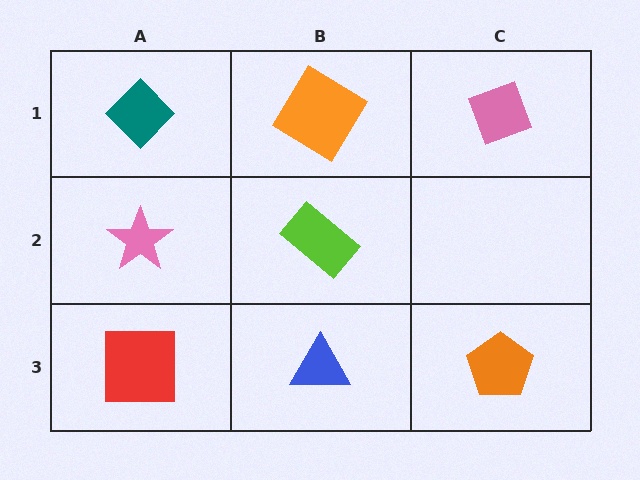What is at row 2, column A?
A pink star.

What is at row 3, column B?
A blue triangle.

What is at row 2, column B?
A lime rectangle.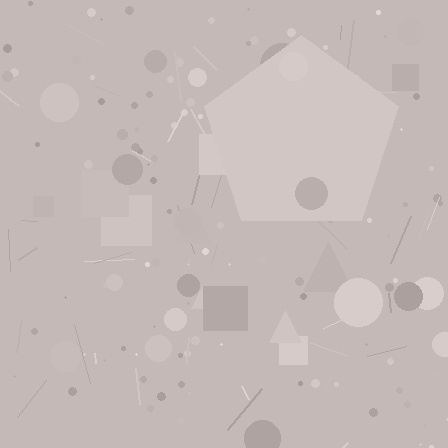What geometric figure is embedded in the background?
A pentagon is embedded in the background.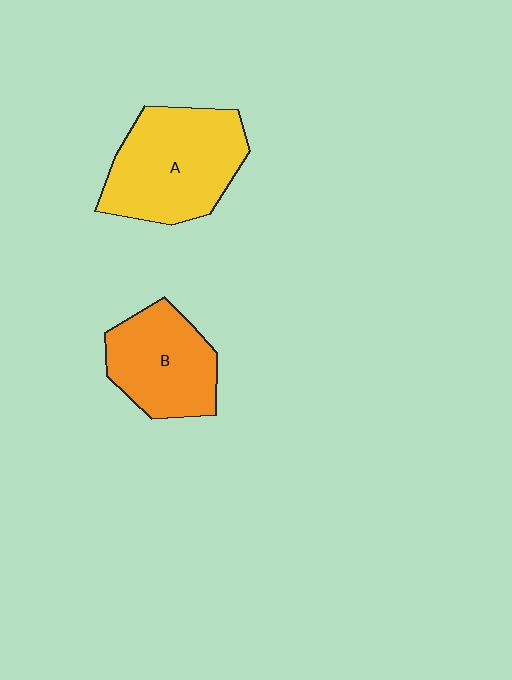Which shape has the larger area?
Shape A (yellow).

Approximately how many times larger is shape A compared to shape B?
Approximately 1.3 times.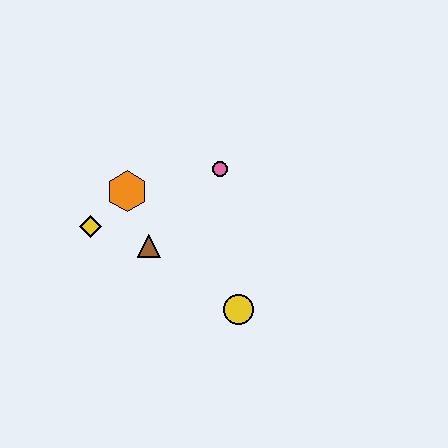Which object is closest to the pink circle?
The orange hexagon is closest to the pink circle.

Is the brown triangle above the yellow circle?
Yes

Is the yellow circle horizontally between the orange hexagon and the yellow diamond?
No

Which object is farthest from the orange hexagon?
The yellow circle is farthest from the orange hexagon.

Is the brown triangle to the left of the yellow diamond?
No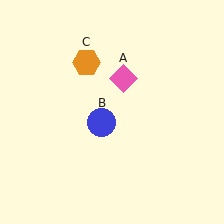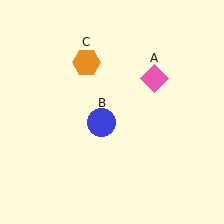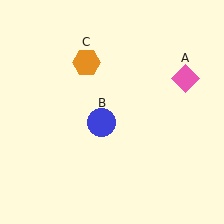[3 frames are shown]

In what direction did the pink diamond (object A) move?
The pink diamond (object A) moved right.